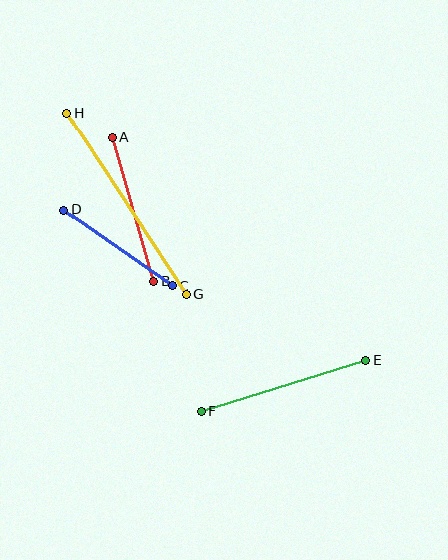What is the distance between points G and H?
The distance is approximately 216 pixels.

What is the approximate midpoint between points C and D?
The midpoint is at approximately (118, 248) pixels.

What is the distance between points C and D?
The distance is approximately 133 pixels.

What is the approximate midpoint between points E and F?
The midpoint is at approximately (284, 386) pixels.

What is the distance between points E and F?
The distance is approximately 172 pixels.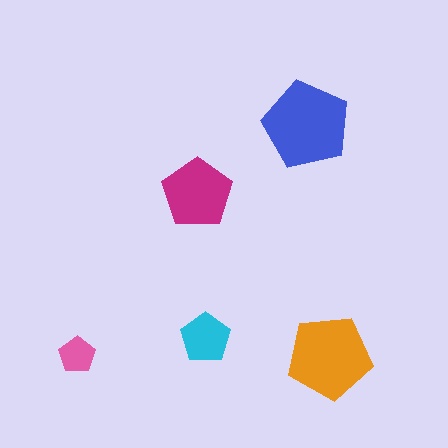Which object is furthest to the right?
The orange pentagon is rightmost.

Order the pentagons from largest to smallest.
the blue one, the orange one, the magenta one, the cyan one, the pink one.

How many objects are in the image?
There are 5 objects in the image.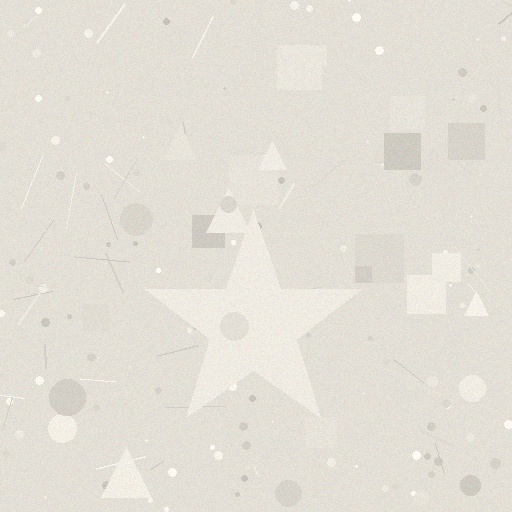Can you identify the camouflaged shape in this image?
The camouflaged shape is a star.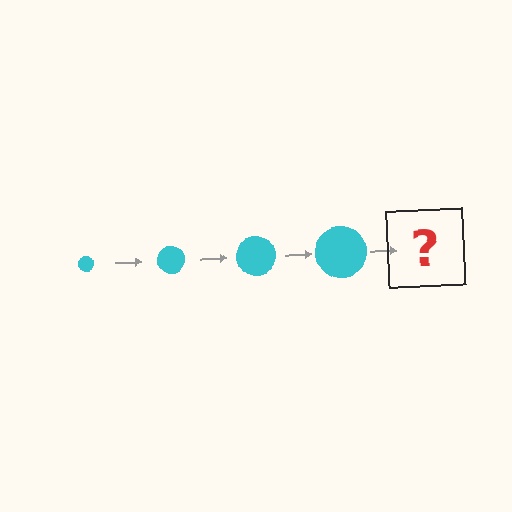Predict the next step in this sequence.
The next step is a cyan circle, larger than the previous one.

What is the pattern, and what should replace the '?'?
The pattern is that the circle gets progressively larger each step. The '?' should be a cyan circle, larger than the previous one.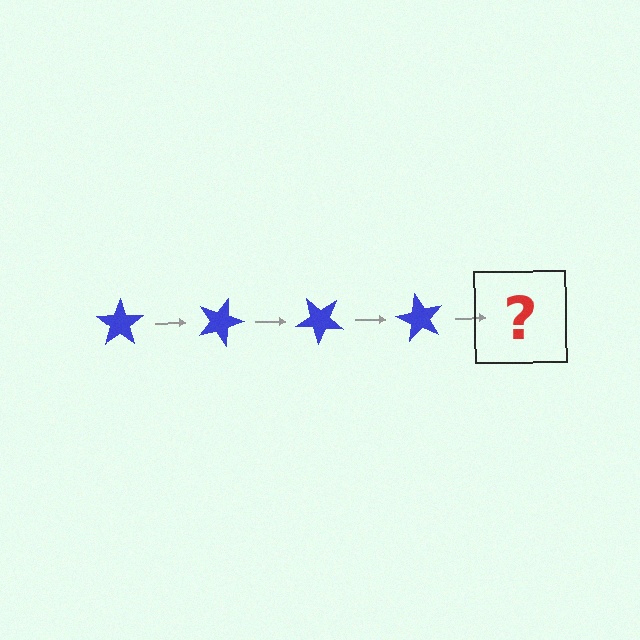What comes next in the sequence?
The next element should be a blue star rotated 80 degrees.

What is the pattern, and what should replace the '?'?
The pattern is that the star rotates 20 degrees each step. The '?' should be a blue star rotated 80 degrees.